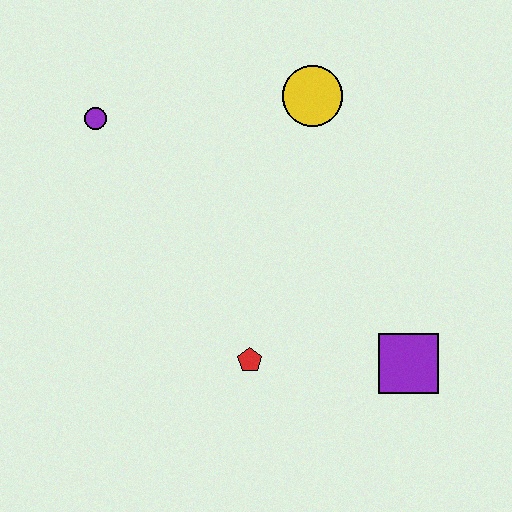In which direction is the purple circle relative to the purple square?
The purple circle is to the left of the purple square.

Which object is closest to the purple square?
The red pentagon is closest to the purple square.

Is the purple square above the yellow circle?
No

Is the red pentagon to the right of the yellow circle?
No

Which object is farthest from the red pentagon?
The purple circle is farthest from the red pentagon.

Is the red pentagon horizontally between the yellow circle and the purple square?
No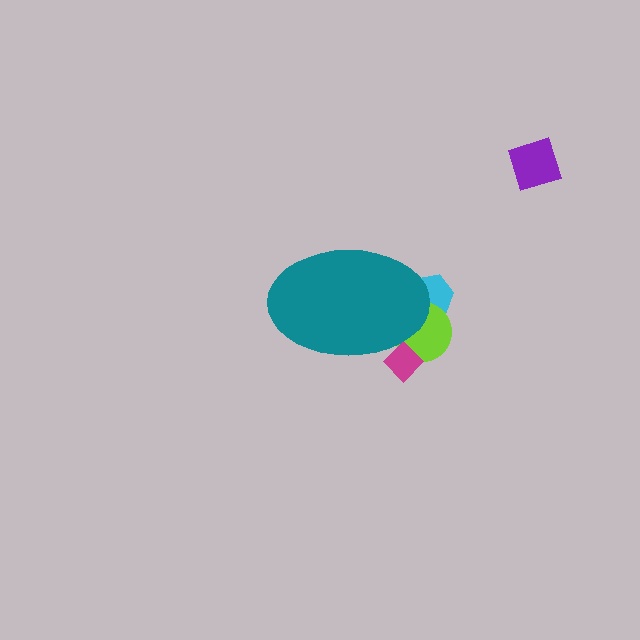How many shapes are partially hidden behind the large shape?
3 shapes are partially hidden.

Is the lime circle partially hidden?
Yes, the lime circle is partially hidden behind the teal ellipse.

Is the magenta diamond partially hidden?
Yes, the magenta diamond is partially hidden behind the teal ellipse.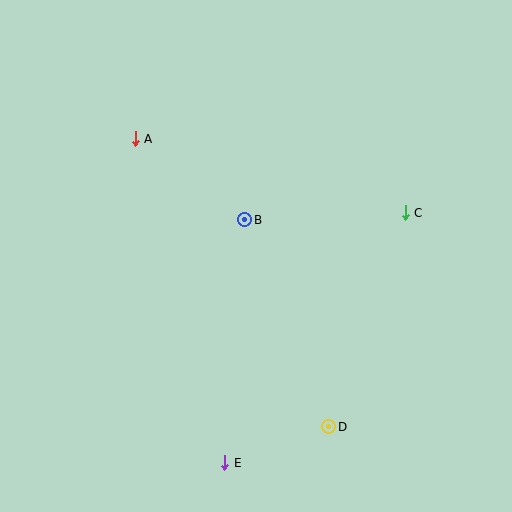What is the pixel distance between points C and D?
The distance between C and D is 227 pixels.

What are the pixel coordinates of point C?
Point C is at (405, 213).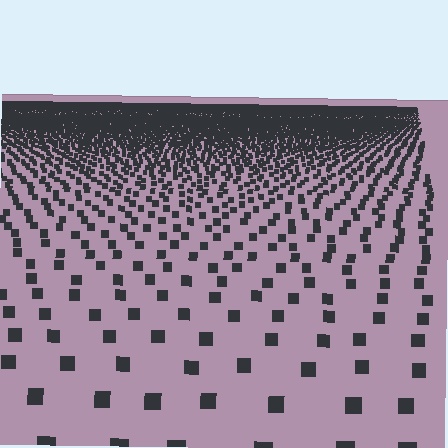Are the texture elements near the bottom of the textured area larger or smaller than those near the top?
Larger. Near the bottom, elements are closer to the viewer and appear at a bigger on-screen size.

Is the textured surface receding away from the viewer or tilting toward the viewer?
The surface is receding away from the viewer. Texture elements get smaller and denser toward the top.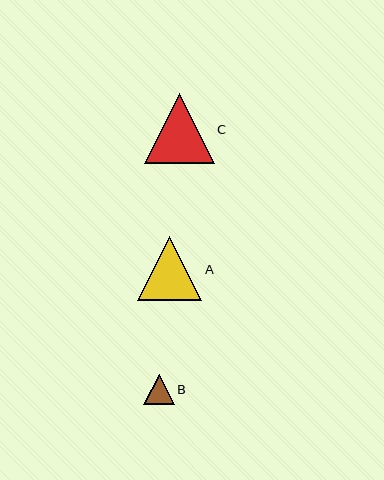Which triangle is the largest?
Triangle C is the largest with a size of approximately 70 pixels.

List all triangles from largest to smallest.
From largest to smallest: C, A, B.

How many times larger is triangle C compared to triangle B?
Triangle C is approximately 2.3 times the size of triangle B.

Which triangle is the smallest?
Triangle B is the smallest with a size of approximately 31 pixels.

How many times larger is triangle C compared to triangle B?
Triangle C is approximately 2.3 times the size of triangle B.